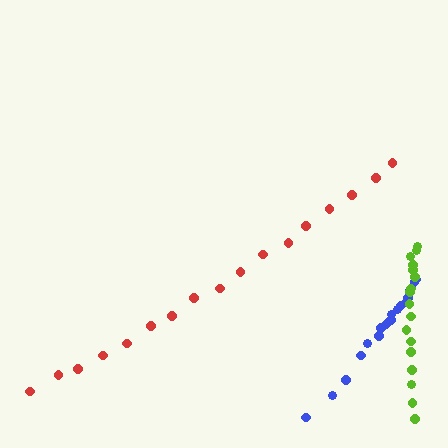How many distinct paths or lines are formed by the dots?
There are 3 distinct paths.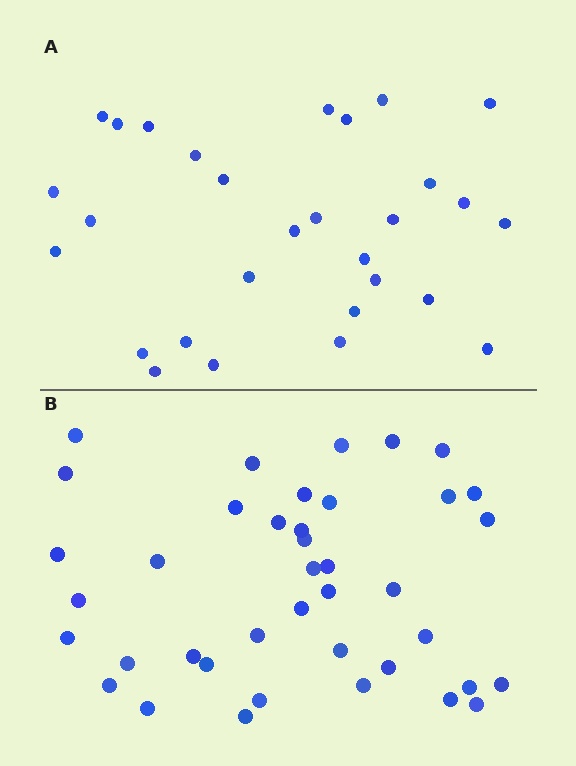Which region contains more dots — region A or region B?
Region B (the bottom region) has more dots.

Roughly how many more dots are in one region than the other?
Region B has roughly 12 or so more dots than region A.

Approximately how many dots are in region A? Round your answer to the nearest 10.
About 30 dots. (The exact count is 29, which rounds to 30.)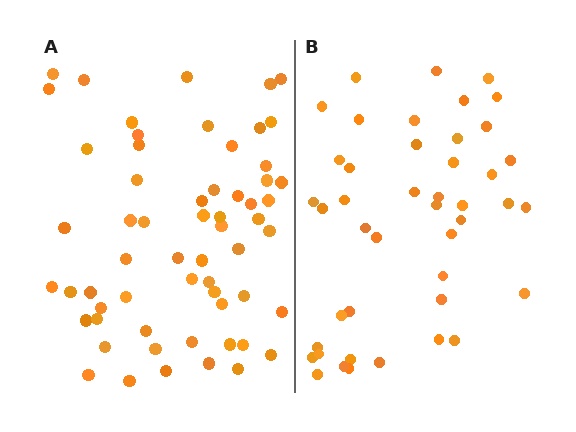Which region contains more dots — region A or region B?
Region A (the left region) has more dots.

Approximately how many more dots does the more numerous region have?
Region A has approximately 15 more dots than region B.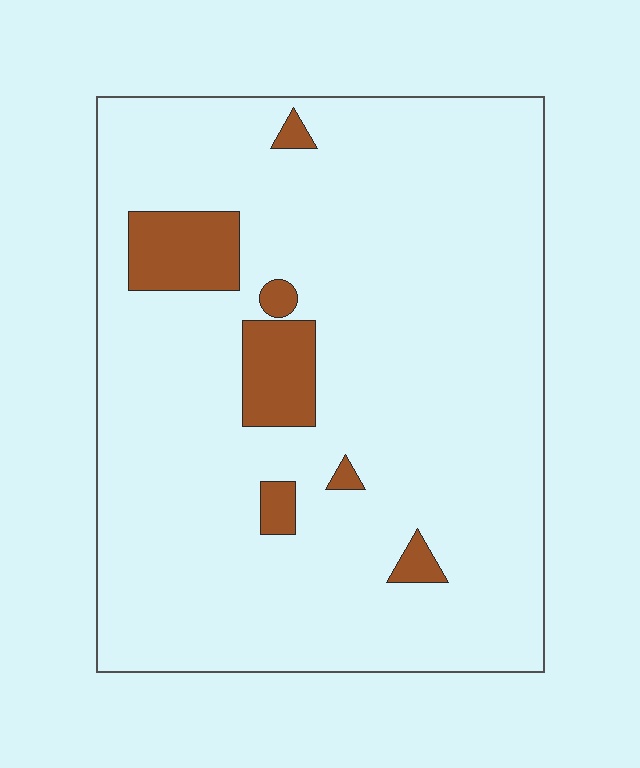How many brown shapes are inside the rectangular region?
7.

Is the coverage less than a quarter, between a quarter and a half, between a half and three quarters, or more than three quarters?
Less than a quarter.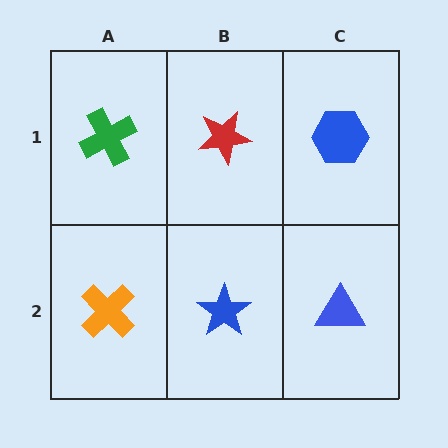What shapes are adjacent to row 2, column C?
A blue hexagon (row 1, column C), a blue star (row 2, column B).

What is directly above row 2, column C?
A blue hexagon.